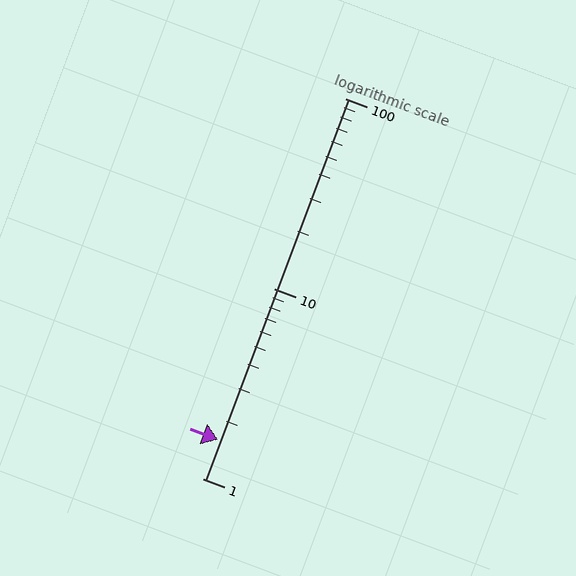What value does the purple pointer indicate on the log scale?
The pointer indicates approximately 1.6.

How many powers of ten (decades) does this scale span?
The scale spans 2 decades, from 1 to 100.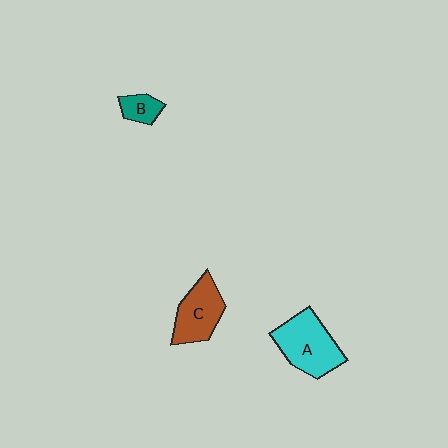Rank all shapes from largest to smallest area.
From largest to smallest: A (cyan), C (brown), B (teal).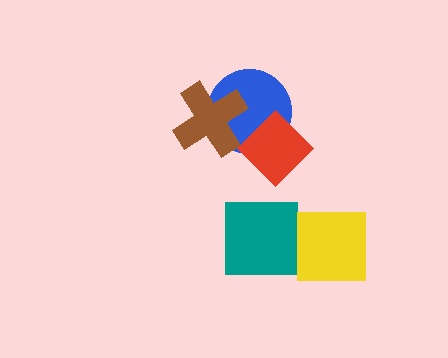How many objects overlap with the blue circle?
2 objects overlap with the blue circle.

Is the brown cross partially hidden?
No, no other shape covers it.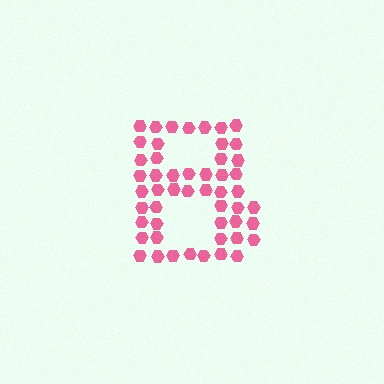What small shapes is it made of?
It is made of small hexagons.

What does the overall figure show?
The overall figure shows the letter B.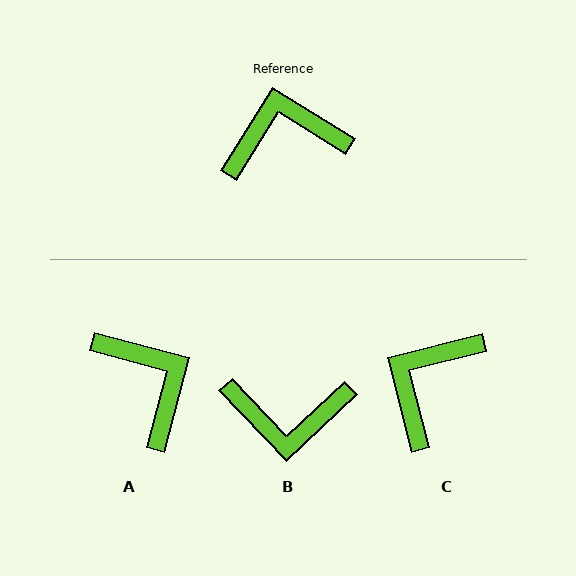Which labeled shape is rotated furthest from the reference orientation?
B, about 165 degrees away.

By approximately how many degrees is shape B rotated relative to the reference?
Approximately 165 degrees counter-clockwise.